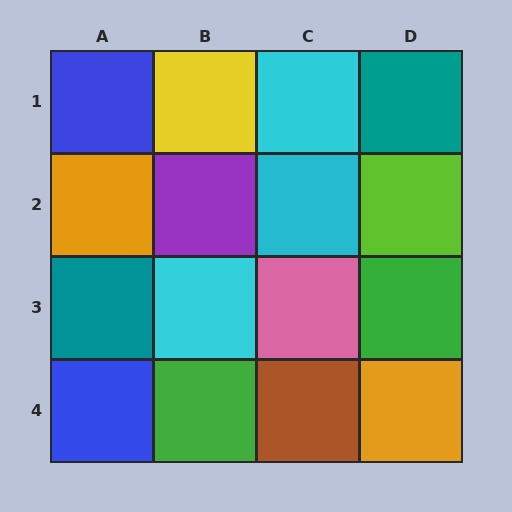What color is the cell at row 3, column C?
Pink.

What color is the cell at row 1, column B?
Yellow.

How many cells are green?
2 cells are green.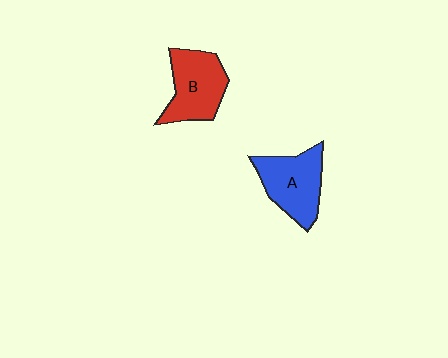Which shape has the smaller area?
Shape A (blue).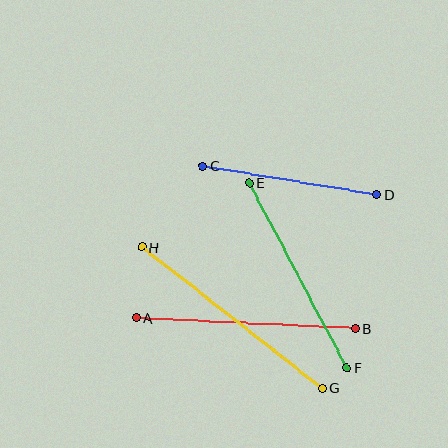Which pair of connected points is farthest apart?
Points G and H are farthest apart.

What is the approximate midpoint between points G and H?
The midpoint is at approximately (232, 318) pixels.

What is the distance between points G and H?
The distance is approximately 229 pixels.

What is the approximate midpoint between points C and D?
The midpoint is at approximately (290, 180) pixels.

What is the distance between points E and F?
The distance is approximately 209 pixels.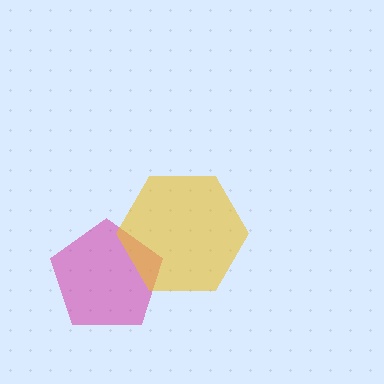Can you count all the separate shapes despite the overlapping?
Yes, there are 2 separate shapes.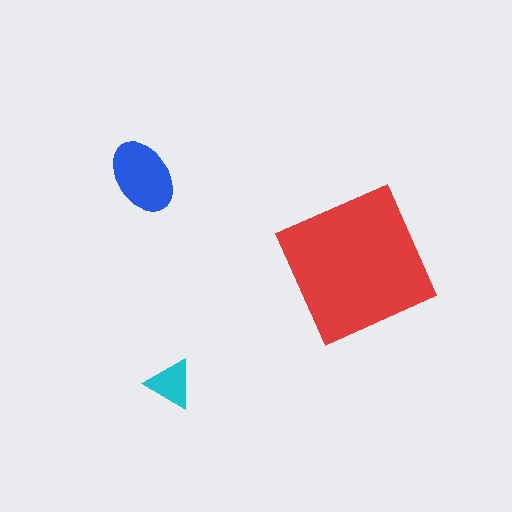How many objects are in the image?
There are 3 objects in the image.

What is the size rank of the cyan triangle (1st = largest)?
3rd.